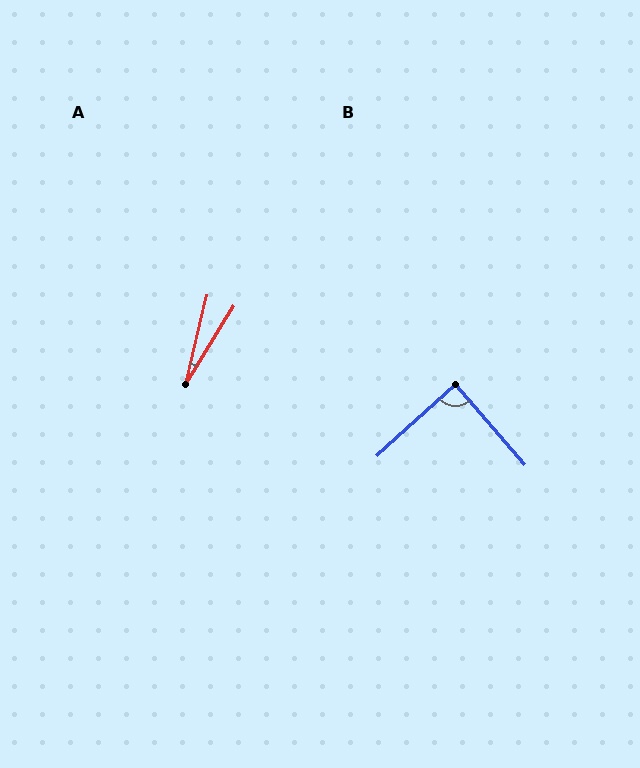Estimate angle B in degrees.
Approximately 88 degrees.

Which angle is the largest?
B, at approximately 88 degrees.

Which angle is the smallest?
A, at approximately 19 degrees.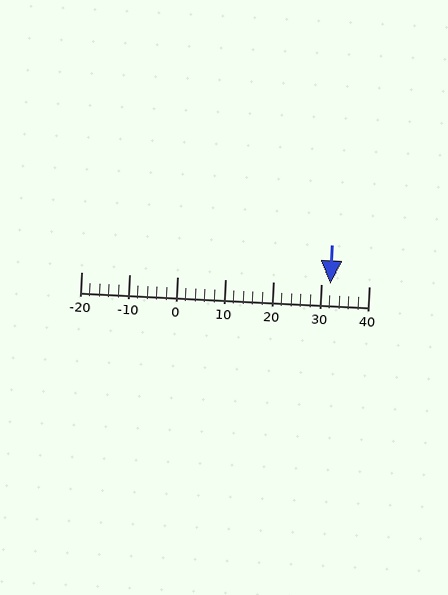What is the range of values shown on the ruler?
The ruler shows values from -20 to 40.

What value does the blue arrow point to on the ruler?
The blue arrow points to approximately 32.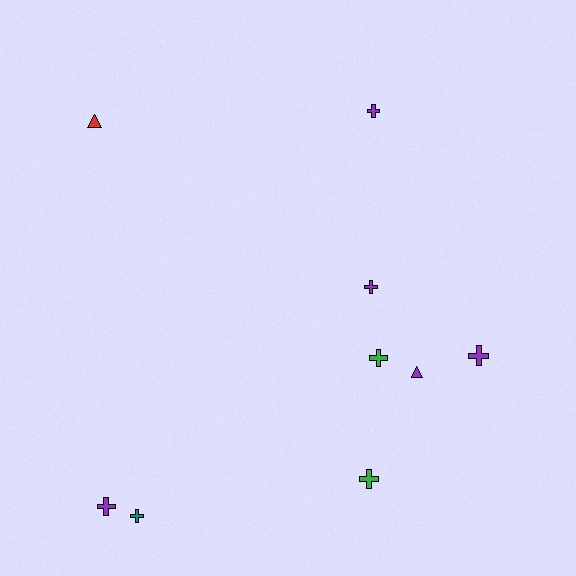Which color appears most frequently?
Purple, with 5 objects.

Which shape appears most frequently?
Cross, with 7 objects.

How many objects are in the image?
There are 9 objects.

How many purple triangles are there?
There is 1 purple triangle.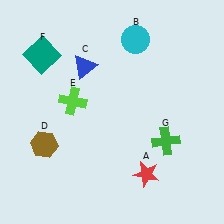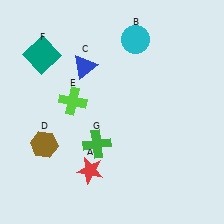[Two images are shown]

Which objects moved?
The objects that moved are: the red star (A), the green cross (G).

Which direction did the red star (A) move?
The red star (A) moved left.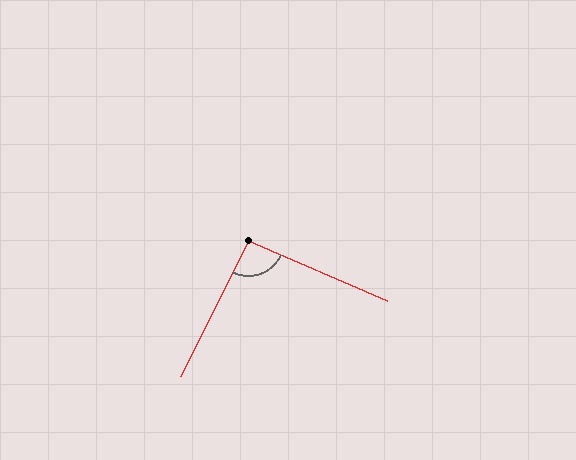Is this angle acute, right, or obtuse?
It is approximately a right angle.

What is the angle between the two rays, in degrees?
Approximately 93 degrees.